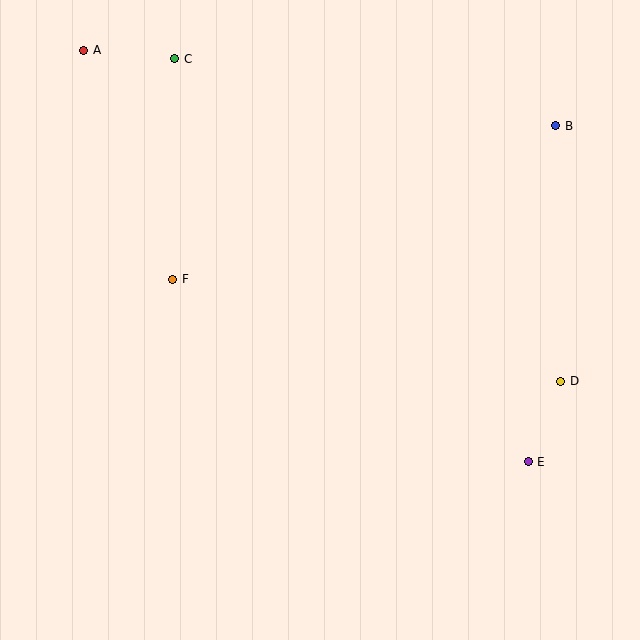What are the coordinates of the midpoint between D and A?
The midpoint between D and A is at (322, 216).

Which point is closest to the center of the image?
Point F at (173, 279) is closest to the center.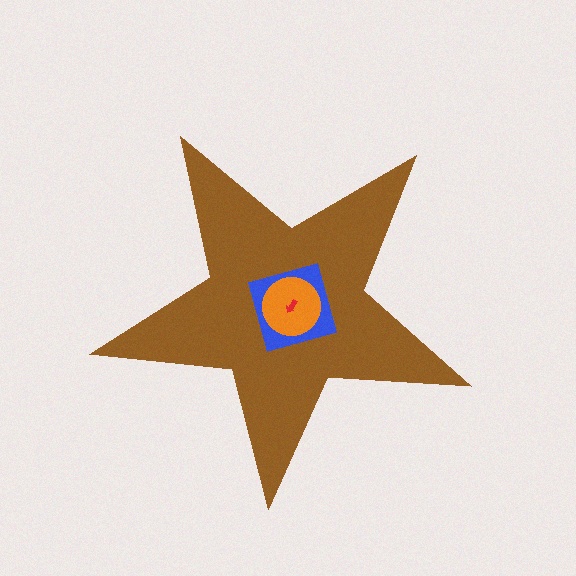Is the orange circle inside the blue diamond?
Yes.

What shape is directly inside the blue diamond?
The orange circle.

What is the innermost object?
The red arrow.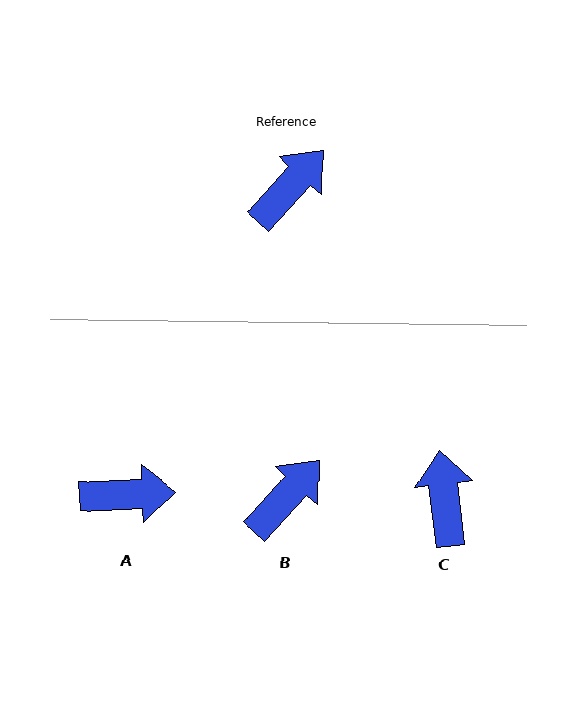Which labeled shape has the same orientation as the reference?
B.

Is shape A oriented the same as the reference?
No, it is off by about 45 degrees.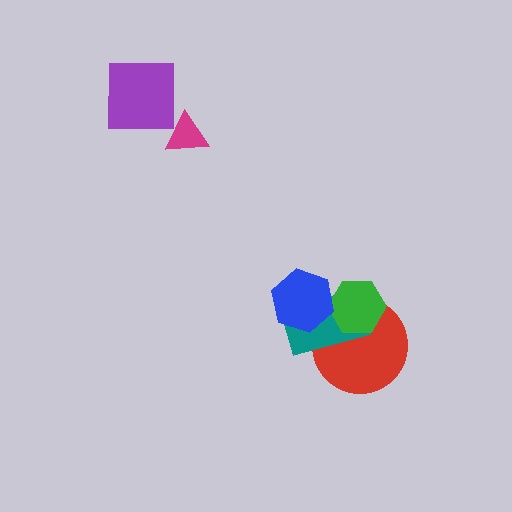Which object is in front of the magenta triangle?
The purple square is in front of the magenta triangle.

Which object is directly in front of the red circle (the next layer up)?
The teal rectangle is directly in front of the red circle.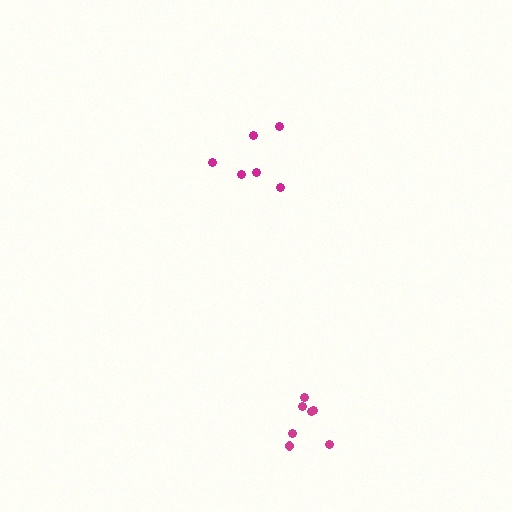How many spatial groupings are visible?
There are 2 spatial groupings.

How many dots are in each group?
Group 1: 6 dots, Group 2: 7 dots (13 total).